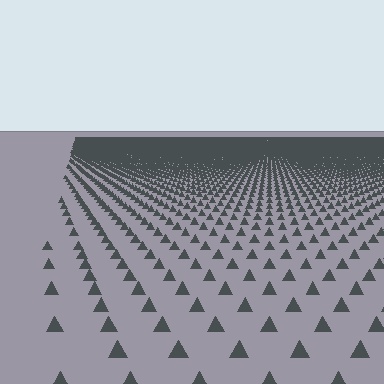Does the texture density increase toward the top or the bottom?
Density increases toward the top.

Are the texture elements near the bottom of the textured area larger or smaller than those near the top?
Larger. Near the bottom, elements are closer to the viewer and appear at a bigger on-screen size.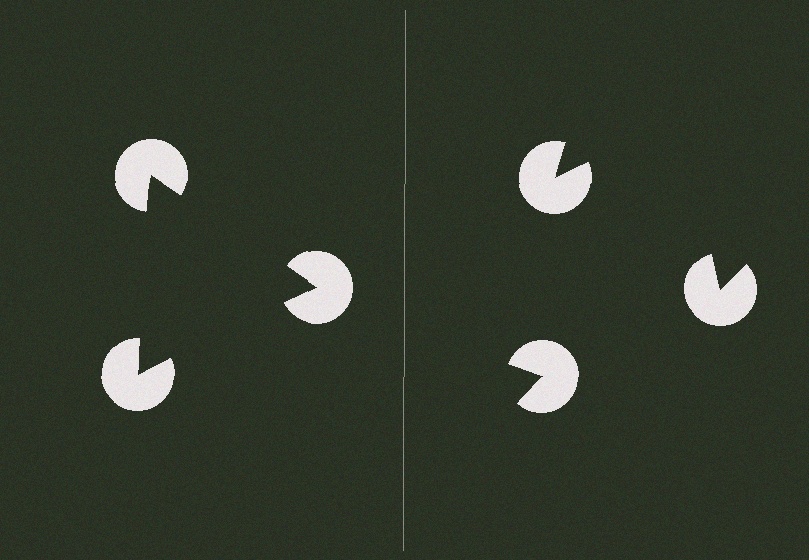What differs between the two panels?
The pac-man discs are positioned identically on both sides; only the wedge orientations differ. On the left they align to a triangle; on the right they are misaligned.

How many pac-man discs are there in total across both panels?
6 — 3 on each side.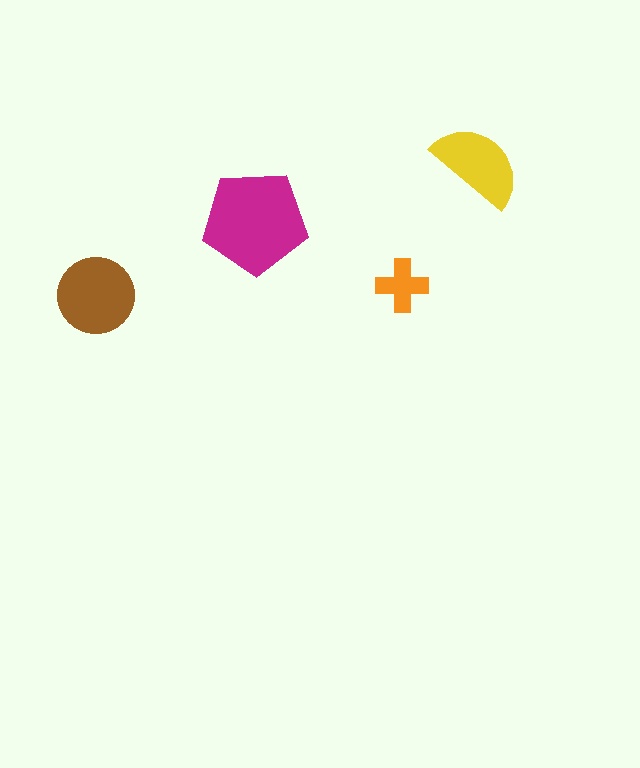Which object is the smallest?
The orange cross.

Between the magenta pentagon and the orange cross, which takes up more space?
The magenta pentagon.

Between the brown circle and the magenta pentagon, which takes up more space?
The magenta pentagon.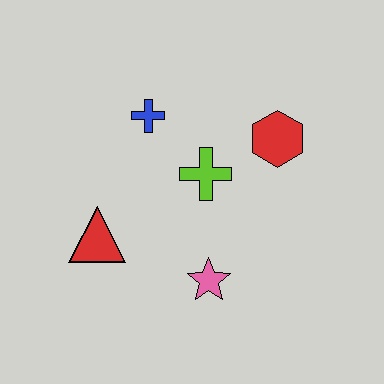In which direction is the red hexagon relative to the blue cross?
The red hexagon is to the right of the blue cross.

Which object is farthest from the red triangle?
The red hexagon is farthest from the red triangle.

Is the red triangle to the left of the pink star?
Yes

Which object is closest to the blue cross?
The lime cross is closest to the blue cross.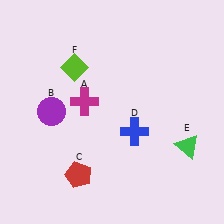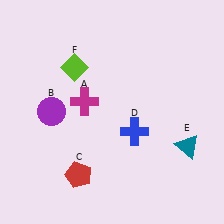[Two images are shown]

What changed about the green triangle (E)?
In Image 1, E is green. In Image 2, it changed to teal.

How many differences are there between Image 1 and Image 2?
There is 1 difference between the two images.